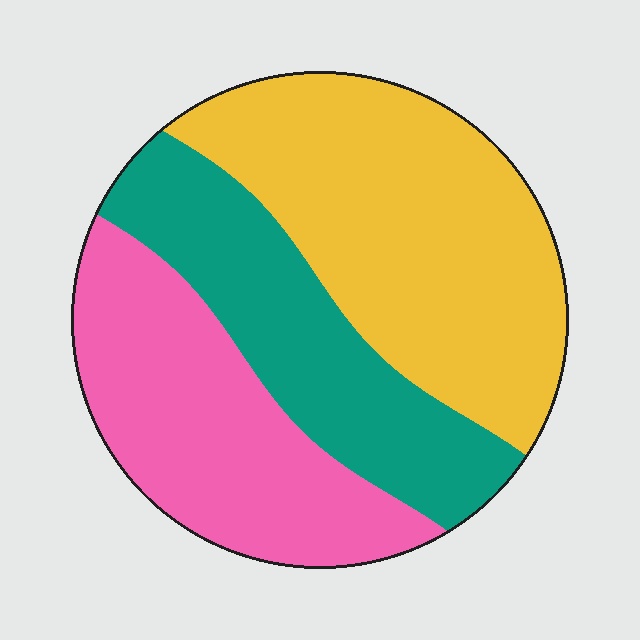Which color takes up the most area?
Yellow, at roughly 40%.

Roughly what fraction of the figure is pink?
Pink takes up between a sixth and a third of the figure.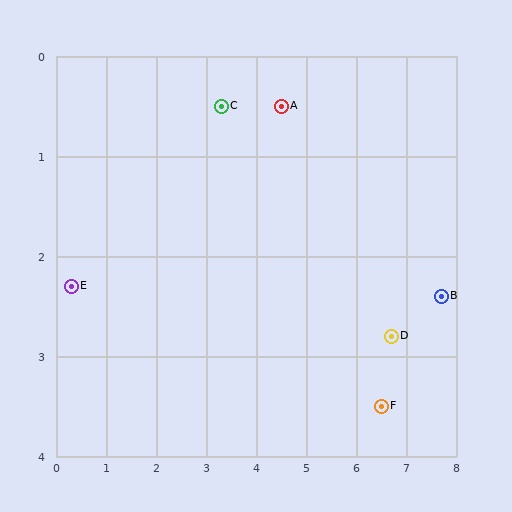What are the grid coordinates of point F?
Point F is at approximately (6.5, 3.5).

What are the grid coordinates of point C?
Point C is at approximately (3.3, 0.5).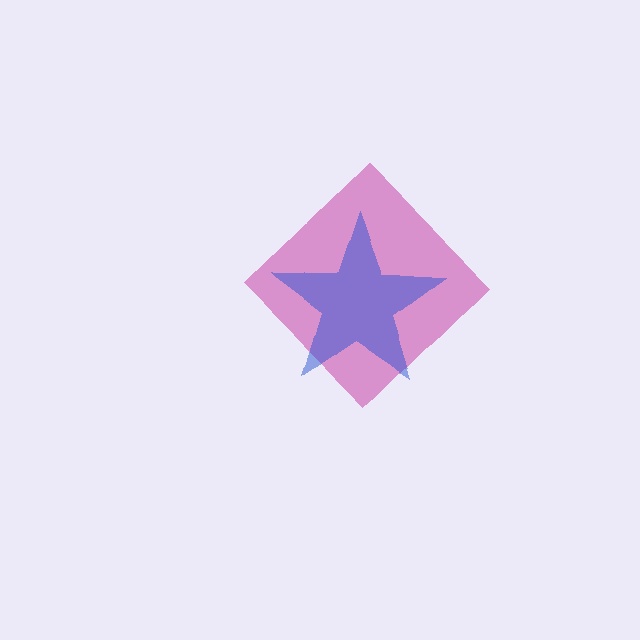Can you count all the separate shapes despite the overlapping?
Yes, there are 2 separate shapes.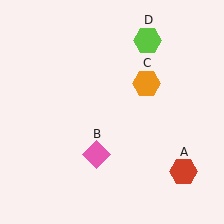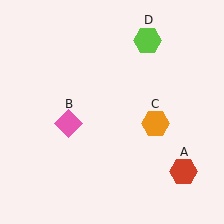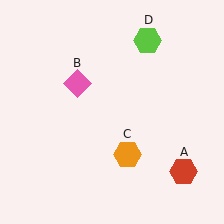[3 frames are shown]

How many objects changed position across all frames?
2 objects changed position: pink diamond (object B), orange hexagon (object C).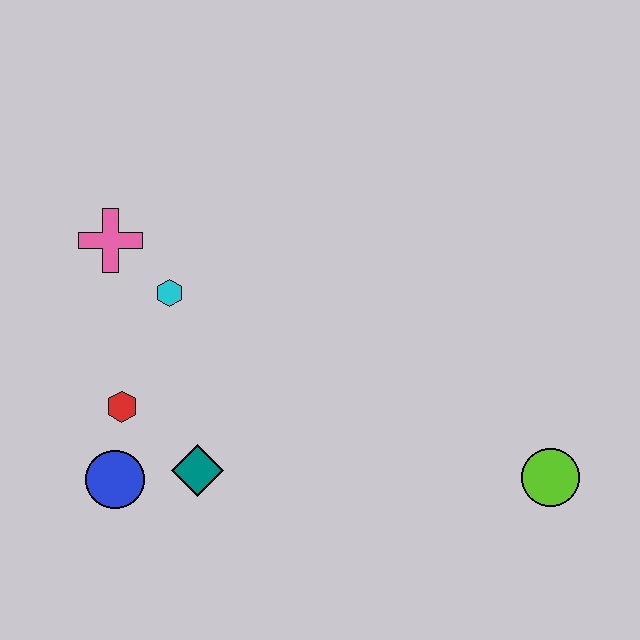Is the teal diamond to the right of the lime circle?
No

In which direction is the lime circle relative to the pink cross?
The lime circle is to the right of the pink cross.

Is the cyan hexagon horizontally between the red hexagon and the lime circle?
Yes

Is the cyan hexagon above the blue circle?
Yes